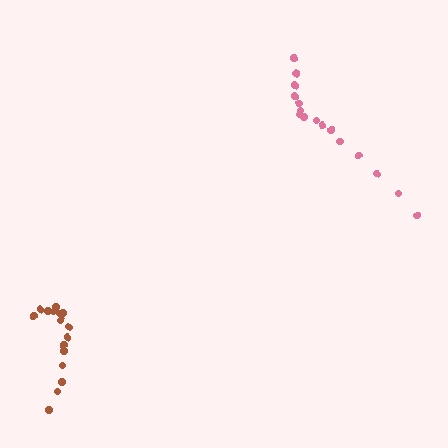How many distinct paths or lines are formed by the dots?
There are 2 distinct paths.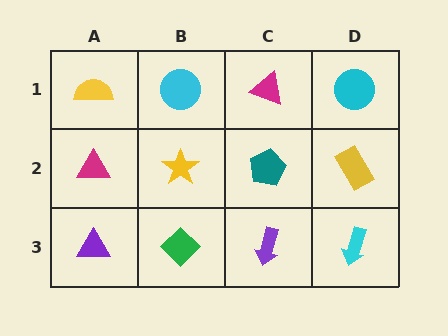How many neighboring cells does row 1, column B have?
3.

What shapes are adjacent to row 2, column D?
A cyan circle (row 1, column D), a cyan arrow (row 3, column D), a teal pentagon (row 2, column C).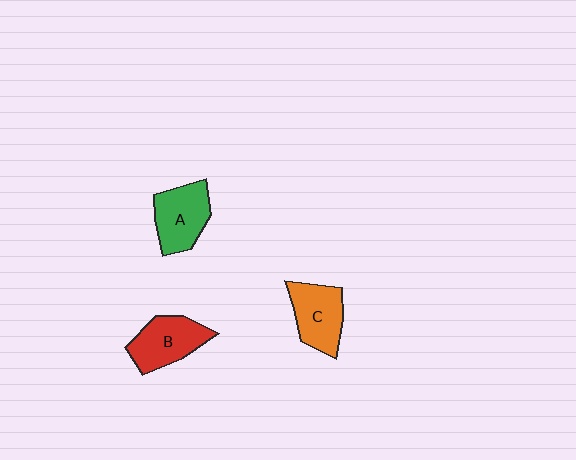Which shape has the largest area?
Shape B (red).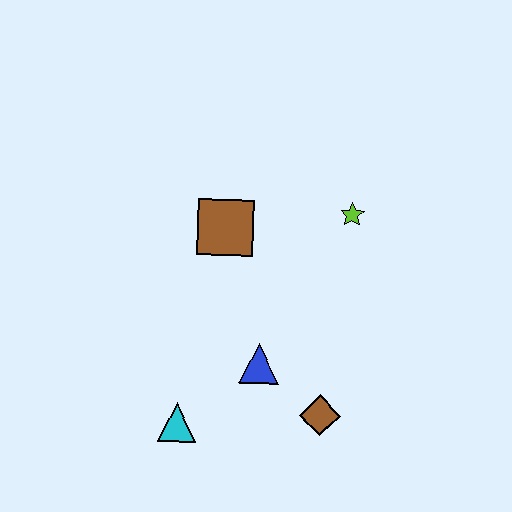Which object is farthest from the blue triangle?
The lime star is farthest from the blue triangle.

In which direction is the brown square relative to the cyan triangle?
The brown square is above the cyan triangle.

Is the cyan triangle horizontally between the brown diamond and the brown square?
No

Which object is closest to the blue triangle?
The brown diamond is closest to the blue triangle.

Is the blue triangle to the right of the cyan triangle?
Yes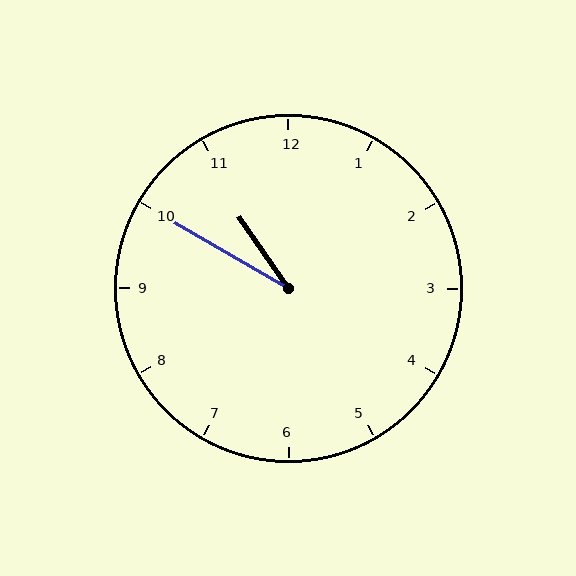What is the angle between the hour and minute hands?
Approximately 25 degrees.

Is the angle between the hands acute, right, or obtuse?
It is acute.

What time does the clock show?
10:50.